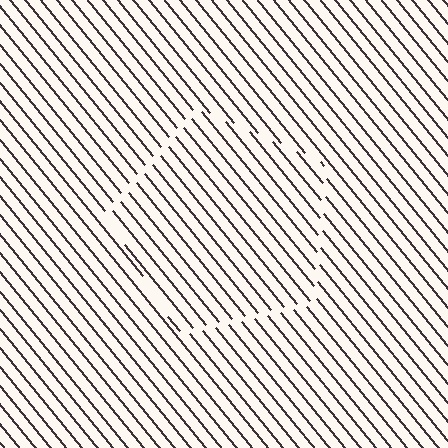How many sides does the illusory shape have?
5 sides — the line-ends trace a pentagon.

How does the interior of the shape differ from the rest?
The interior of the shape contains the same grating, shifted by half a period — the contour is defined by the phase discontinuity where line-ends from the inner and outer gratings abut.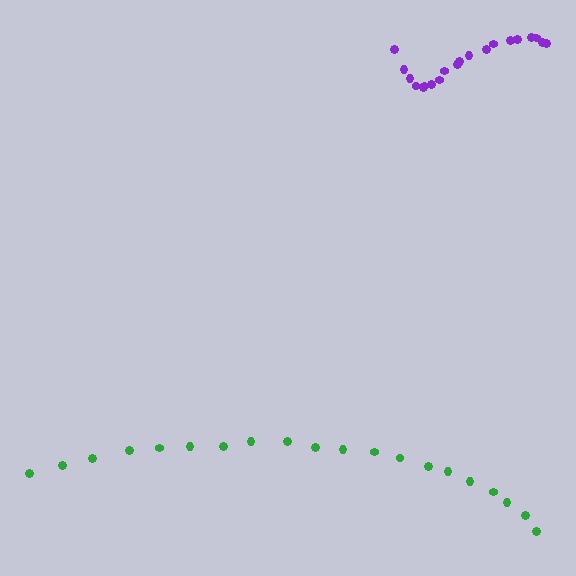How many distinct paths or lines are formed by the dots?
There are 2 distinct paths.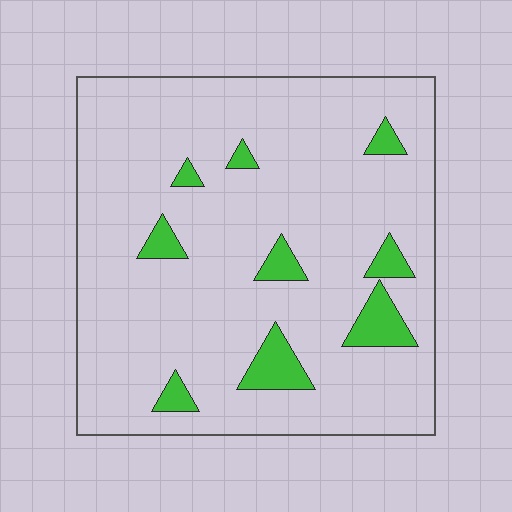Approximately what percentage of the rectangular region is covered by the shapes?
Approximately 10%.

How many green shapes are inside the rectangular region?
9.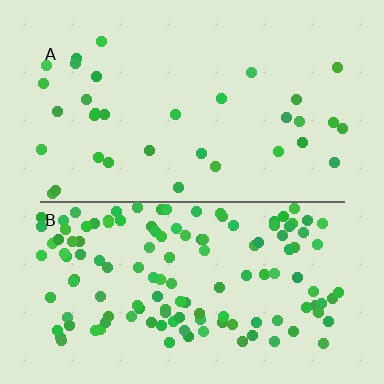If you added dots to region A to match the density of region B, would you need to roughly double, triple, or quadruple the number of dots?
Approximately quadruple.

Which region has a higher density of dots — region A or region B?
B (the bottom).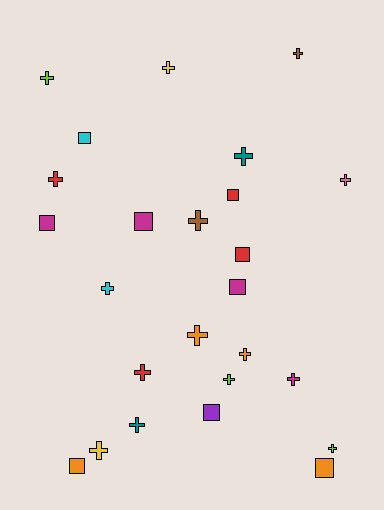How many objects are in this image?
There are 25 objects.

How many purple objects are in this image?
There is 1 purple object.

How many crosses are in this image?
There are 16 crosses.